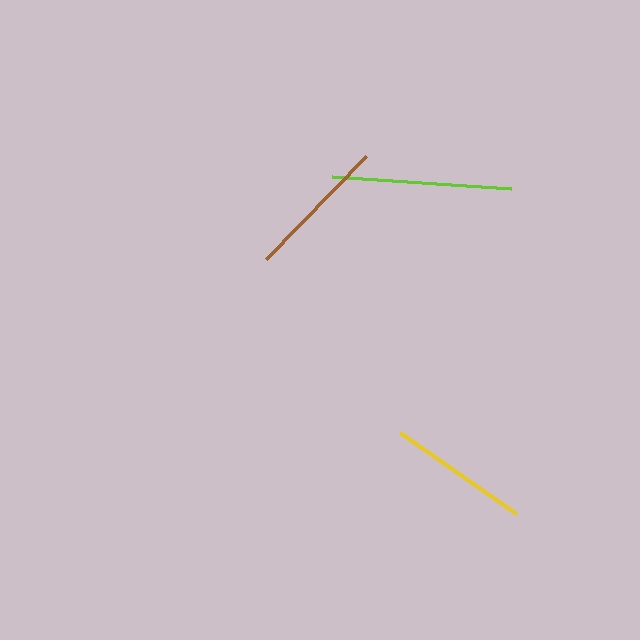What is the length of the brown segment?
The brown segment is approximately 144 pixels long.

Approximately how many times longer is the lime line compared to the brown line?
The lime line is approximately 1.2 times the length of the brown line.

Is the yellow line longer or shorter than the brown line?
The brown line is longer than the yellow line.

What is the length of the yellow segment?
The yellow segment is approximately 141 pixels long.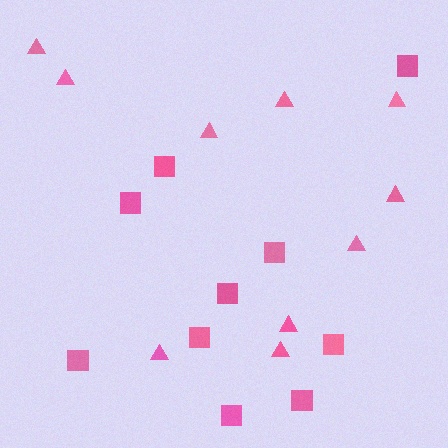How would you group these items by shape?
There are 2 groups: one group of squares (10) and one group of triangles (10).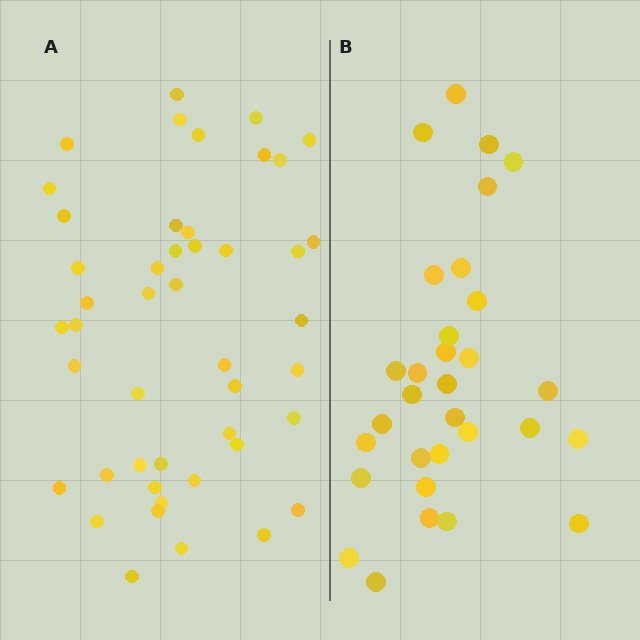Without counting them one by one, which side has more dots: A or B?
Region A (the left region) has more dots.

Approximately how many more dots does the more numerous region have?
Region A has approximately 15 more dots than region B.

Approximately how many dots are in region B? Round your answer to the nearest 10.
About 30 dots. (The exact count is 31, which rounds to 30.)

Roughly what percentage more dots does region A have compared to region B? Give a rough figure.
About 50% more.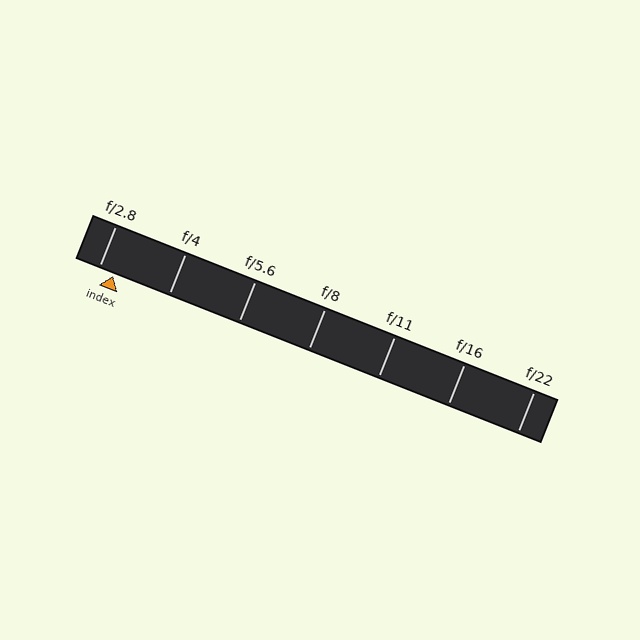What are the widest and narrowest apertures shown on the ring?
The widest aperture shown is f/2.8 and the narrowest is f/22.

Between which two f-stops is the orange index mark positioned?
The index mark is between f/2.8 and f/4.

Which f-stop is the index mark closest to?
The index mark is closest to f/2.8.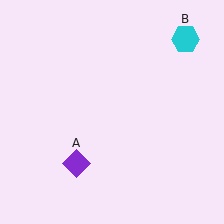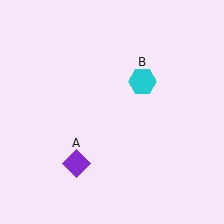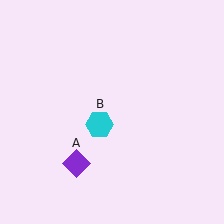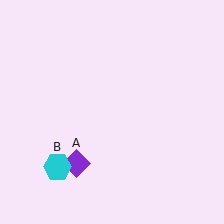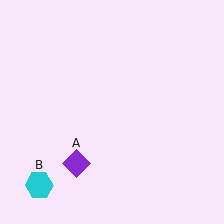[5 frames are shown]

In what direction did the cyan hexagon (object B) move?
The cyan hexagon (object B) moved down and to the left.